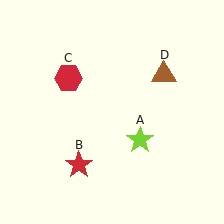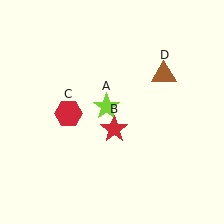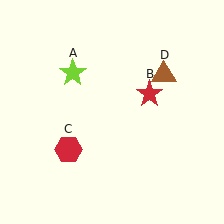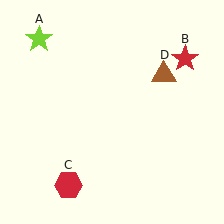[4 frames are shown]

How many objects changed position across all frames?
3 objects changed position: lime star (object A), red star (object B), red hexagon (object C).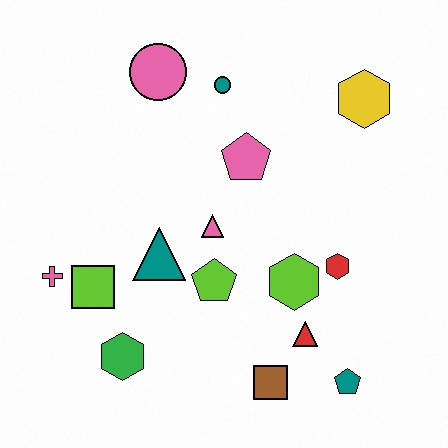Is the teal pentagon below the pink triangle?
Yes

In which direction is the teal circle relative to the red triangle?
The teal circle is above the red triangle.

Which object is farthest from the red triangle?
The pink circle is farthest from the red triangle.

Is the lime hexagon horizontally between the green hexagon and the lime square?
No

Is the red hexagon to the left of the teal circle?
No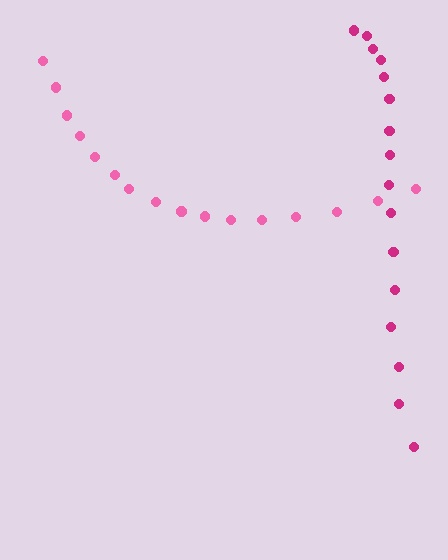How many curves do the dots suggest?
There are 2 distinct paths.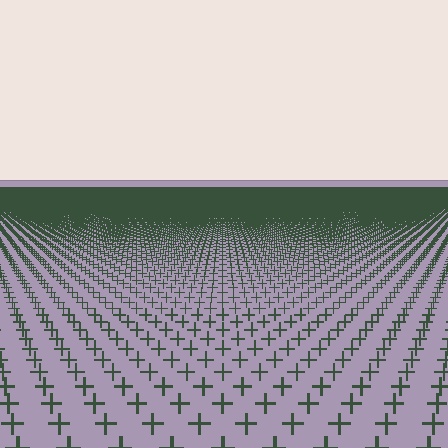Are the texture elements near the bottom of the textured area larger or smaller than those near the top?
Larger. Near the bottom, elements are closer to the viewer and appear at a bigger on-screen size.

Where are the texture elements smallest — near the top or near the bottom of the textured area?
Near the top.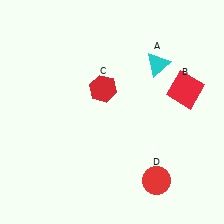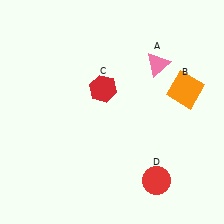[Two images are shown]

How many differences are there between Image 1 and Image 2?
There are 2 differences between the two images.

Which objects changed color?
A changed from cyan to pink. B changed from red to orange.